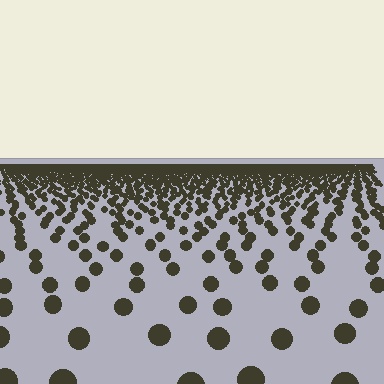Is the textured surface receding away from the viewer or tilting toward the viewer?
The surface is receding away from the viewer. Texture elements get smaller and denser toward the top.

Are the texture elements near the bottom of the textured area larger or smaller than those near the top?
Larger. Near the bottom, elements are closer to the viewer and appear at a bigger on-screen size.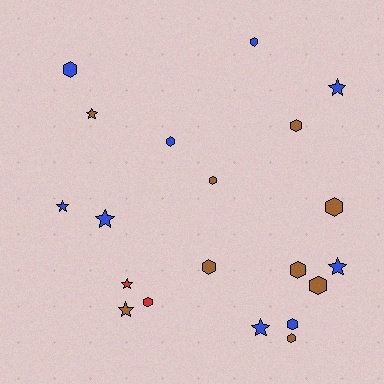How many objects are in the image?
There are 20 objects.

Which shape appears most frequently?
Hexagon, with 12 objects.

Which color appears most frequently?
Blue, with 9 objects.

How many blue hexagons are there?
There are 4 blue hexagons.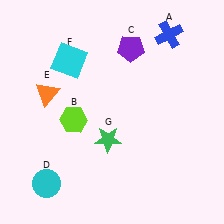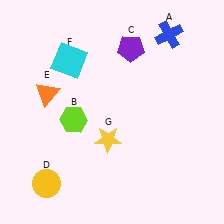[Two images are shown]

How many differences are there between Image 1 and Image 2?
There are 2 differences between the two images.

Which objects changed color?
D changed from cyan to yellow. G changed from green to yellow.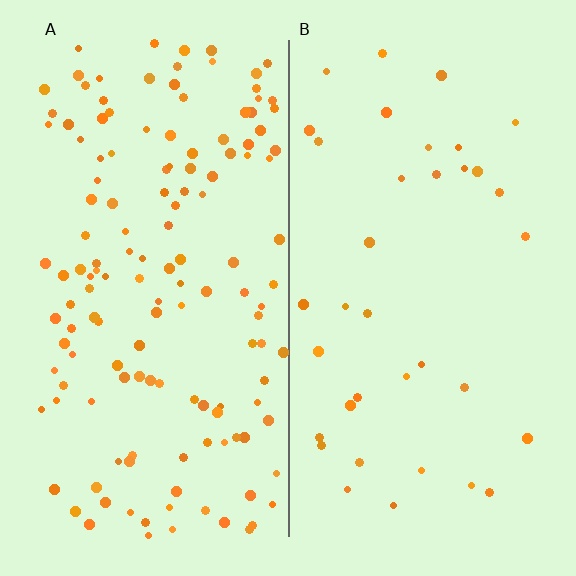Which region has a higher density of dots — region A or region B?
A (the left).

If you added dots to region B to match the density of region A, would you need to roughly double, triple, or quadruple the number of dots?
Approximately quadruple.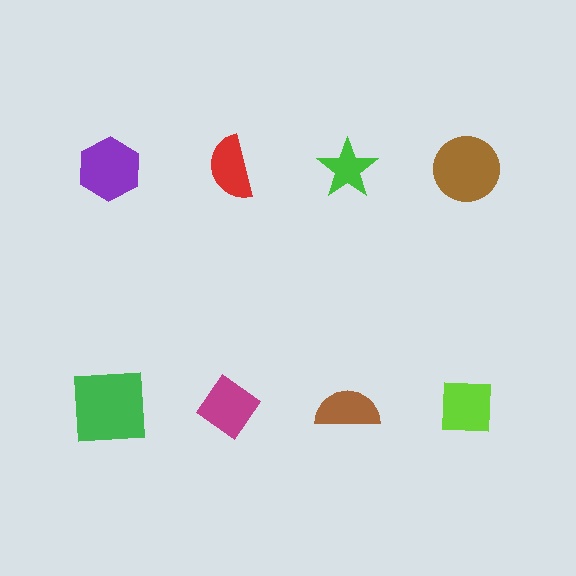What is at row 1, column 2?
A red semicircle.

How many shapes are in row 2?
4 shapes.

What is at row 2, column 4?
A lime square.